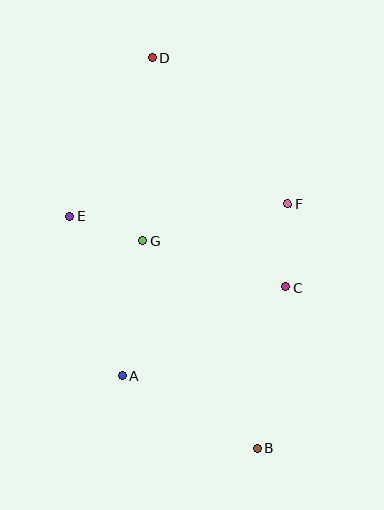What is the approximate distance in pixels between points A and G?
The distance between A and G is approximately 137 pixels.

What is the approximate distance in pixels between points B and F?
The distance between B and F is approximately 246 pixels.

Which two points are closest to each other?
Points E and G are closest to each other.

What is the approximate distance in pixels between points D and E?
The distance between D and E is approximately 179 pixels.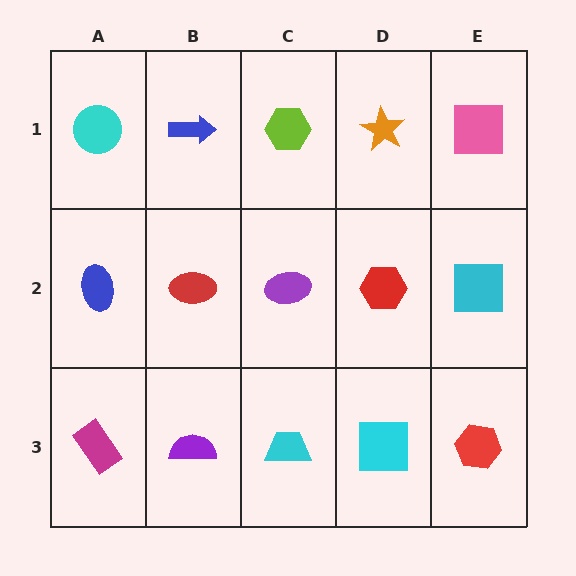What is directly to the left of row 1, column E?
An orange star.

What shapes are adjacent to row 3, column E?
A cyan square (row 2, column E), a cyan square (row 3, column D).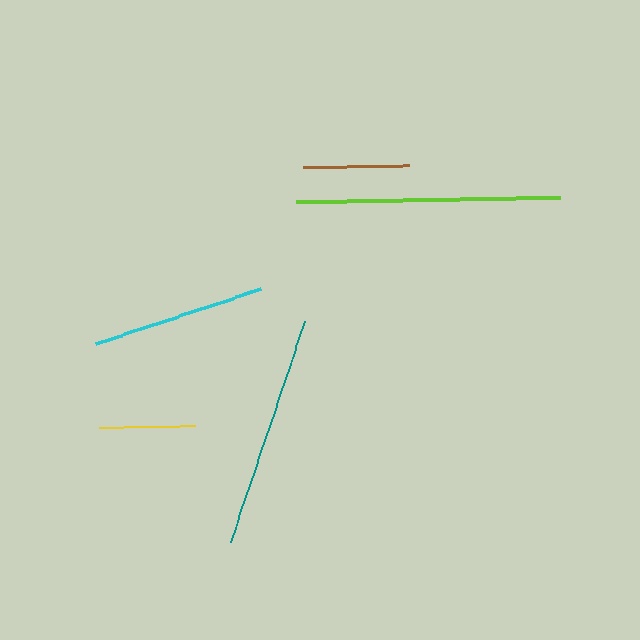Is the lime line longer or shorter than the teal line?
The lime line is longer than the teal line.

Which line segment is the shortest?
The yellow line is the shortest at approximately 97 pixels.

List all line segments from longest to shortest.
From longest to shortest: lime, teal, cyan, brown, yellow.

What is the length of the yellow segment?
The yellow segment is approximately 97 pixels long.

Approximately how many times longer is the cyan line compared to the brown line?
The cyan line is approximately 1.6 times the length of the brown line.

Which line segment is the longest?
The lime line is the longest at approximately 264 pixels.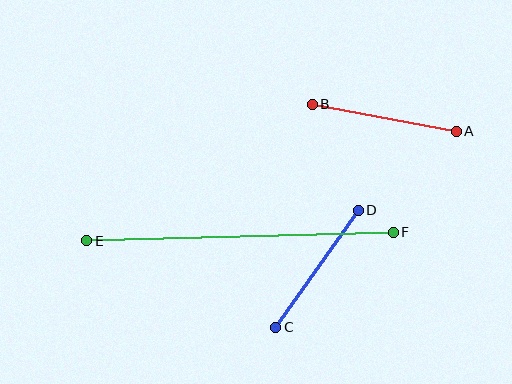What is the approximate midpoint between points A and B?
The midpoint is at approximately (384, 118) pixels.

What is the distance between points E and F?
The distance is approximately 307 pixels.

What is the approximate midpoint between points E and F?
The midpoint is at approximately (240, 237) pixels.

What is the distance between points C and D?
The distance is approximately 143 pixels.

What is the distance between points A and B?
The distance is approximately 147 pixels.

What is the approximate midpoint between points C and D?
The midpoint is at approximately (317, 269) pixels.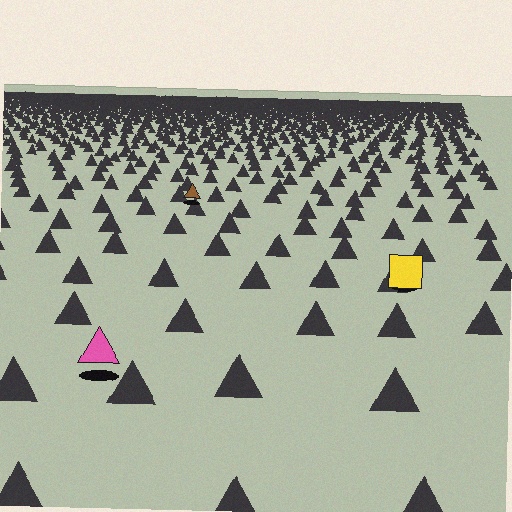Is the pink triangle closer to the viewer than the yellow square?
Yes. The pink triangle is closer — you can tell from the texture gradient: the ground texture is coarser near it.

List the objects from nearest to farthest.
From nearest to farthest: the pink triangle, the yellow square, the brown triangle.